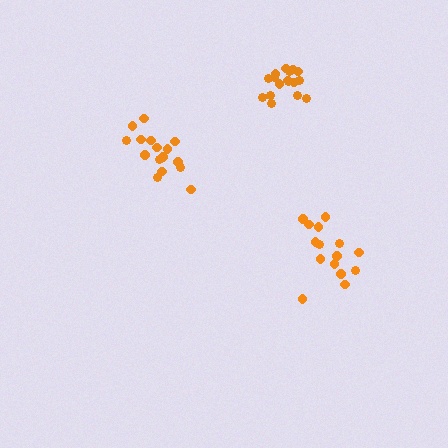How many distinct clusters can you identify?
There are 3 distinct clusters.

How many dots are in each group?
Group 1: 17 dots, Group 2: 16 dots, Group 3: 15 dots (48 total).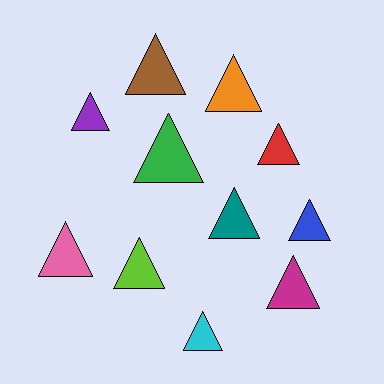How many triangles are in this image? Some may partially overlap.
There are 11 triangles.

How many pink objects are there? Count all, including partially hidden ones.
There is 1 pink object.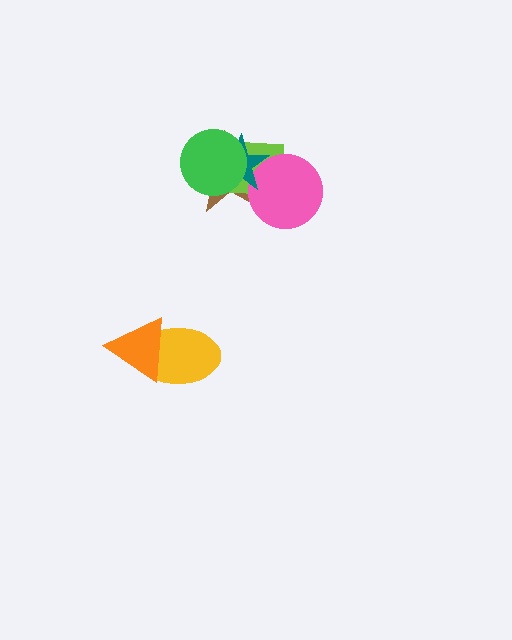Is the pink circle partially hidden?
Yes, it is partially covered by another shape.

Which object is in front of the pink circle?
The teal star is in front of the pink circle.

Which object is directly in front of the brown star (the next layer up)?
The lime square is directly in front of the brown star.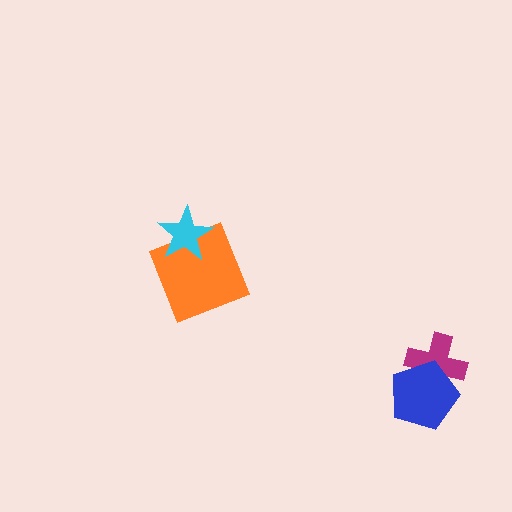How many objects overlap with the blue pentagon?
1 object overlaps with the blue pentagon.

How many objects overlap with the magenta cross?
1 object overlaps with the magenta cross.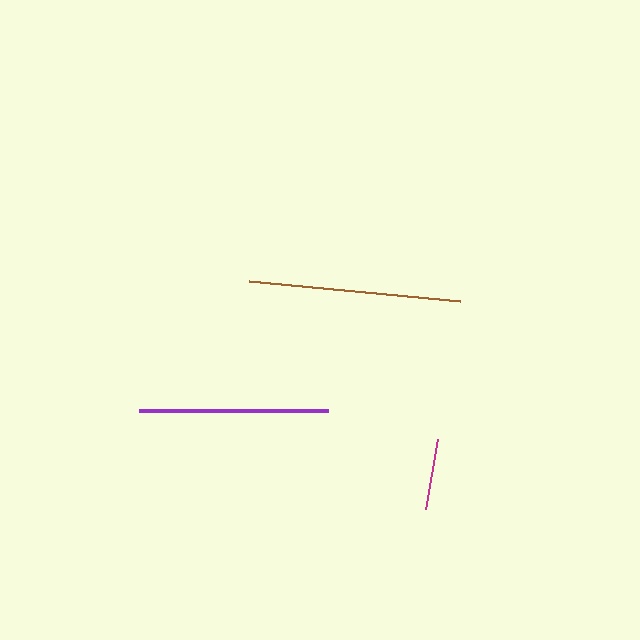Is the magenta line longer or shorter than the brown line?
The brown line is longer than the magenta line.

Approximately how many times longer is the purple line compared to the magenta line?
The purple line is approximately 2.7 times the length of the magenta line.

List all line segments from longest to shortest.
From longest to shortest: brown, purple, magenta.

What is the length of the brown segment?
The brown segment is approximately 212 pixels long.